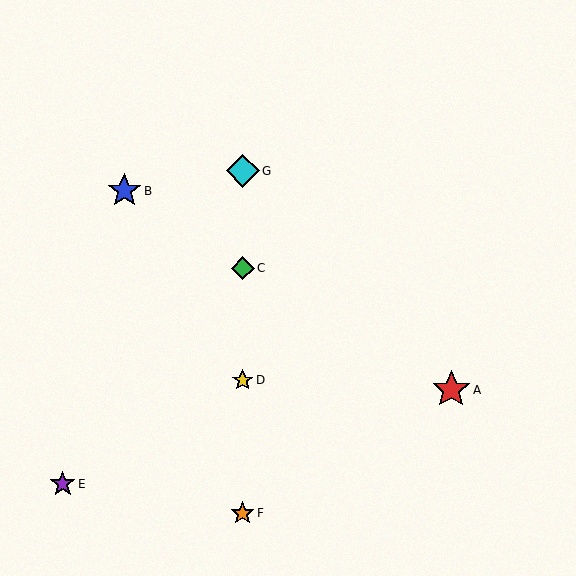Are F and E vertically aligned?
No, F is at x≈243 and E is at x≈63.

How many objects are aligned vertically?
4 objects (C, D, F, G) are aligned vertically.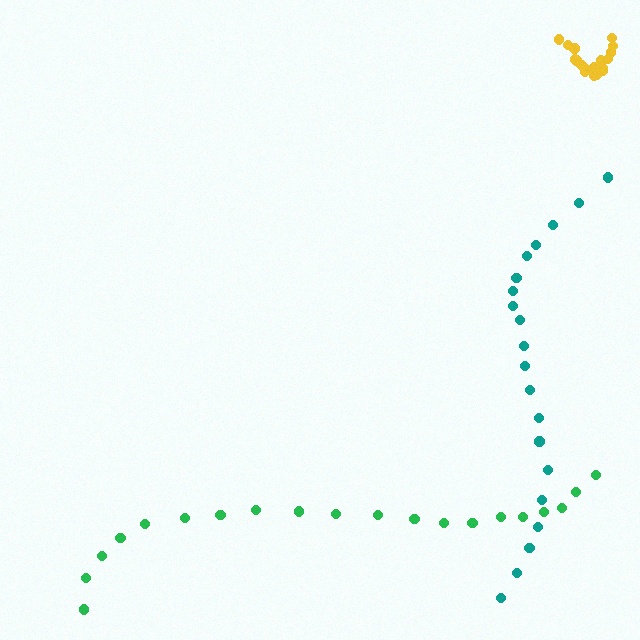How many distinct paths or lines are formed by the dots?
There are 3 distinct paths.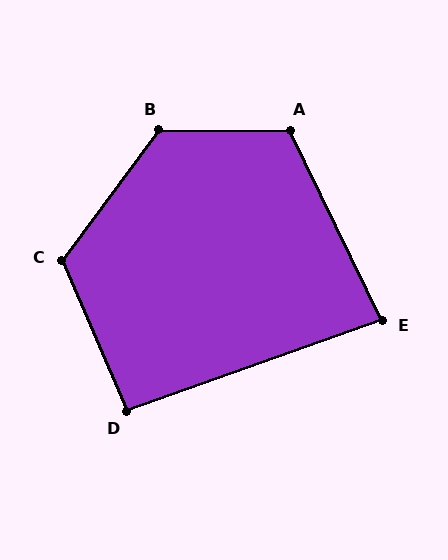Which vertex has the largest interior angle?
B, at approximately 126 degrees.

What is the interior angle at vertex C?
Approximately 120 degrees (obtuse).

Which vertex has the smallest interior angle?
E, at approximately 84 degrees.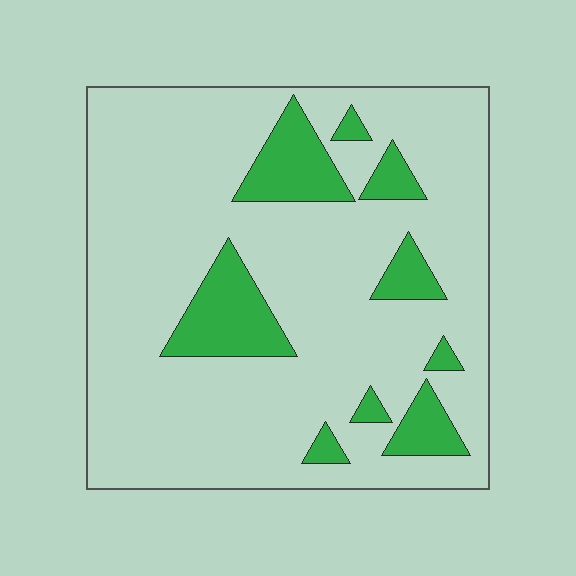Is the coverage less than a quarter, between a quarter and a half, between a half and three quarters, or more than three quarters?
Less than a quarter.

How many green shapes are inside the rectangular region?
9.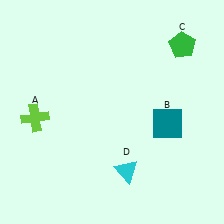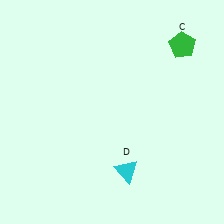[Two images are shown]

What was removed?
The lime cross (A), the teal square (B) were removed in Image 2.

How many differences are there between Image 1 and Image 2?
There are 2 differences between the two images.